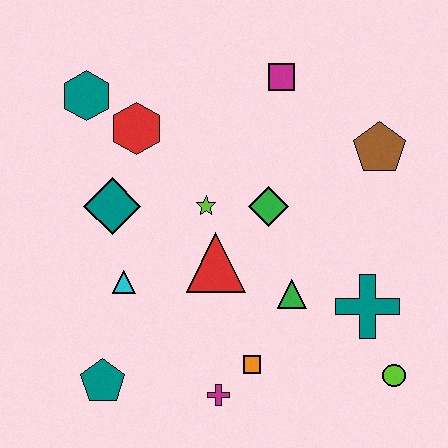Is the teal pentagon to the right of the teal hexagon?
Yes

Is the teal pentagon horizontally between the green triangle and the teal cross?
No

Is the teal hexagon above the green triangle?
Yes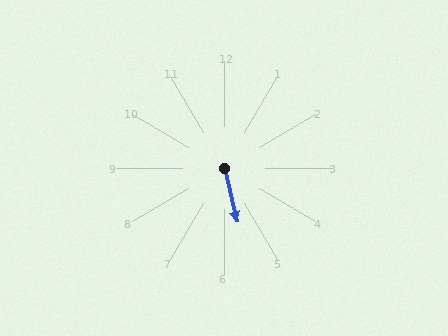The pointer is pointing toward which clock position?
Roughly 6 o'clock.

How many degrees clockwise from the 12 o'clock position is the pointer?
Approximately 167 degrees.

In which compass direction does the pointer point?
South.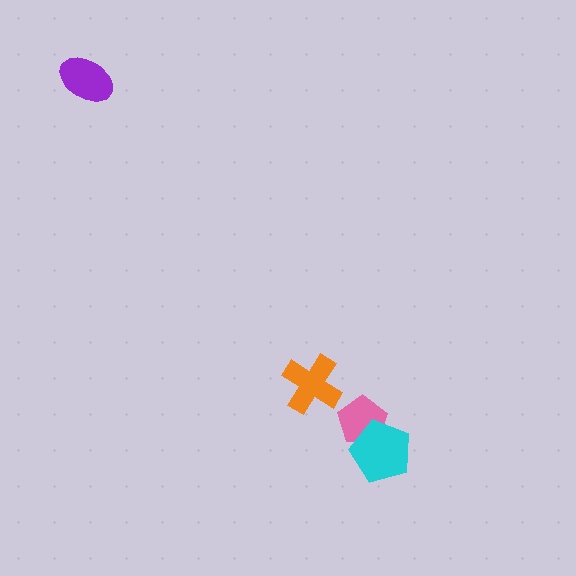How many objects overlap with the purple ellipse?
0 objects overlap with the purple ellipse.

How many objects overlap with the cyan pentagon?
1 object overlaps with the cyan pentagon.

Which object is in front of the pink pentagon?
The cyan pentagon is in front of the pink pentagon.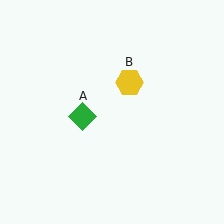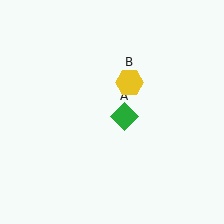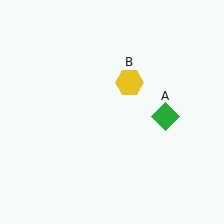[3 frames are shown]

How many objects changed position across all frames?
1 object changed position: green diamond (object A).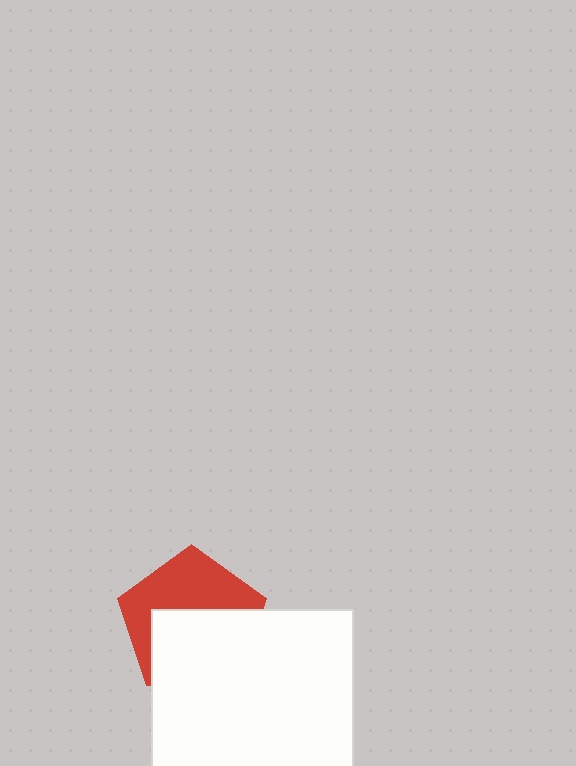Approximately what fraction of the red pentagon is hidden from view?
Roughly 52% of the red pentagon is hidden behind the white square.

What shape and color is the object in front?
The object in front is a white square.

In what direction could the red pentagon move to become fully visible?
The red pentagon could move up. That would shift it out from behind the white square entirely.